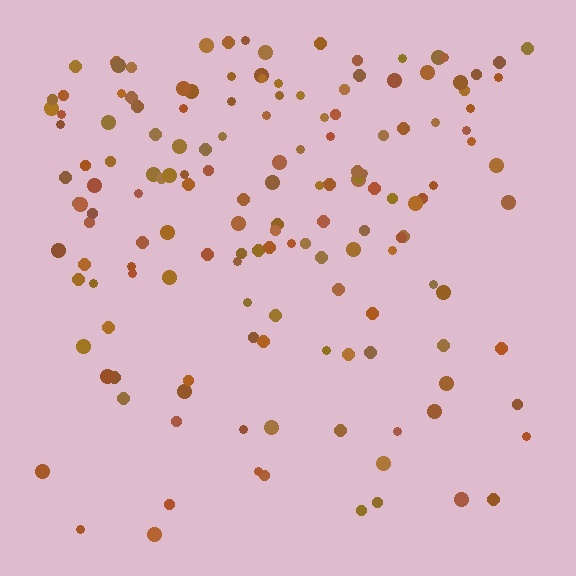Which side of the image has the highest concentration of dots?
The top.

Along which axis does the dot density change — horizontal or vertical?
Vertical.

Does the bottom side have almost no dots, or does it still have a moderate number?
Still a moderate number, just noticeably fewer than the top.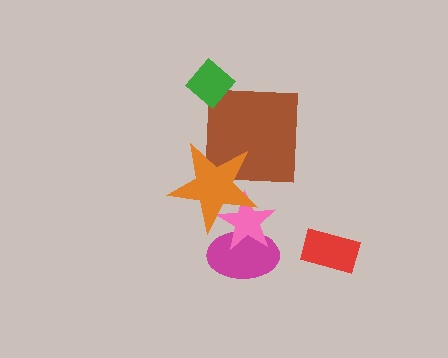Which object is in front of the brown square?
The orange star is in front of the brown square.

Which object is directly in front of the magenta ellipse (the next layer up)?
The pink star is directly in front of the magenta ellipse.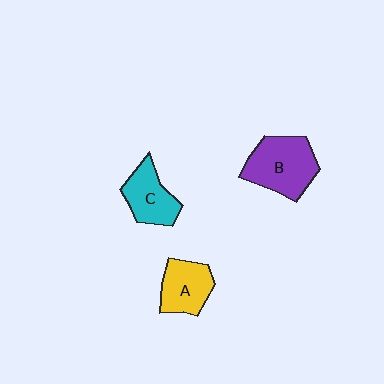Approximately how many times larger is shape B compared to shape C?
Approximately 1.4 times.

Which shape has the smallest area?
Shape A (yellow).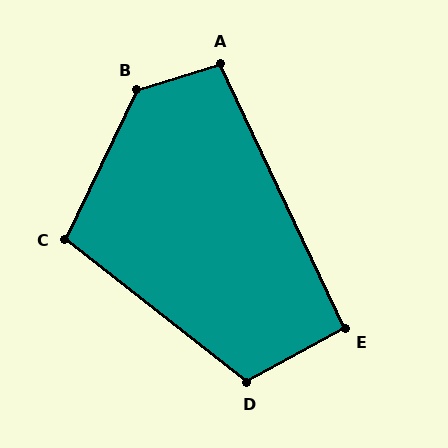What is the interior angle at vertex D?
Approximately 113 degrees (obtuse).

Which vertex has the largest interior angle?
B, at approximately 133 degrees.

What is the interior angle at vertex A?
Approximately 98 degrees (obtuse).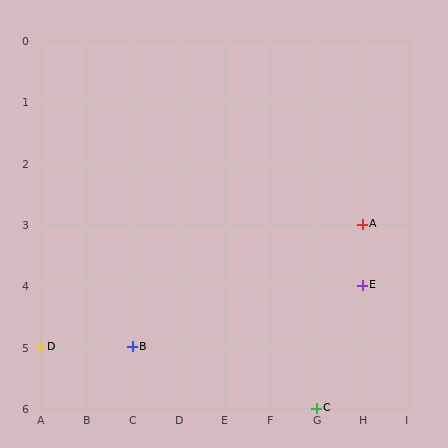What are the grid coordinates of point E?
Point E is at grid coordinates (H, 4).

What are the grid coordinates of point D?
Point D is at grid coordinates (A, 5).